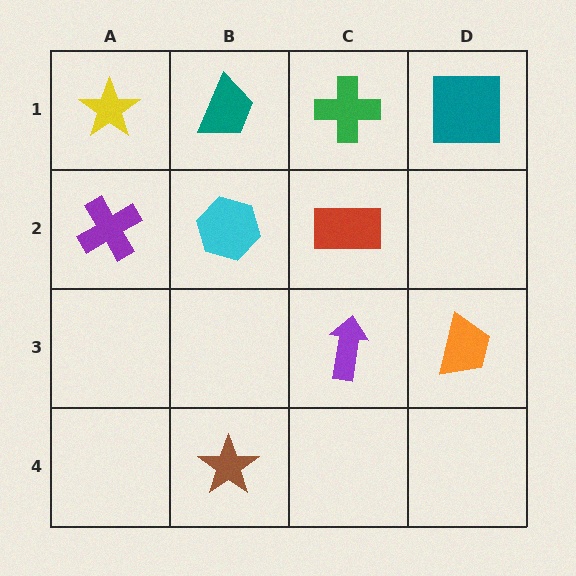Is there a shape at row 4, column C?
No, that cell is empty.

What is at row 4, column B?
A brown star.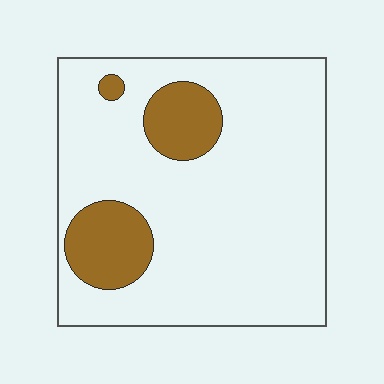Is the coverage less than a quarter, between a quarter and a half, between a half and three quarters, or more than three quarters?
Less than a quarter.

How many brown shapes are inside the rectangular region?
3.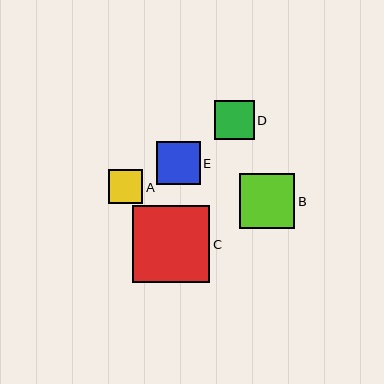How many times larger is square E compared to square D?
Square E is approximately 1.1 times the size of square D.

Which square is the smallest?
Square A is the smallest with a size of approximately 34 pixels.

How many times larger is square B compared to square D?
Square B is approximately 1.4 times the size of square D.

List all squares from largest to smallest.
From largest to smallest: C, B, E, D, A.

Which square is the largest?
Square C is the largest with a size of approximately 78 pixels.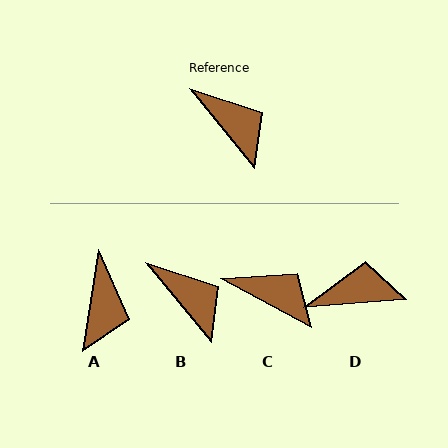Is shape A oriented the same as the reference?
No, it is off by about 48 degrees.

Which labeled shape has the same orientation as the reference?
B.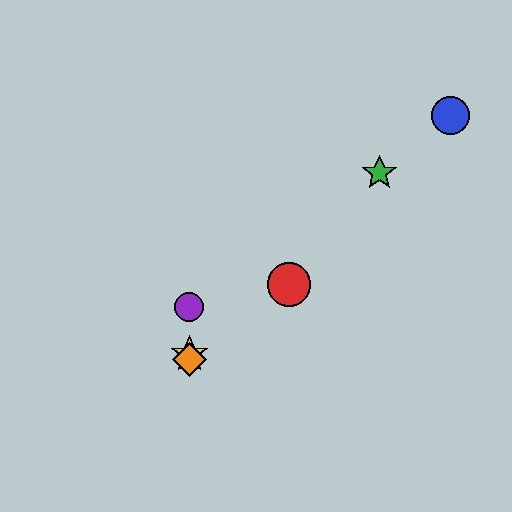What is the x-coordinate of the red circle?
The red circle is at x≈289.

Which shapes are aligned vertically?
The yellow star, the purple circle, the orange diamond are aligned vertically.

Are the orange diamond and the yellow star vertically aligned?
Yes, both are at x≈189.